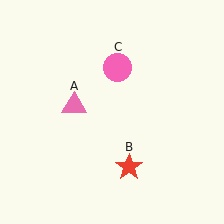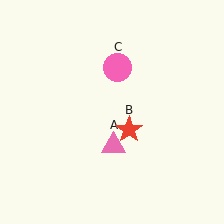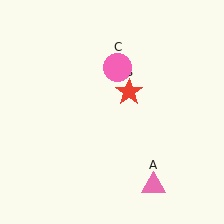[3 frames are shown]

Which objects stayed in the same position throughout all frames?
Pink circle (object C) remained stationary.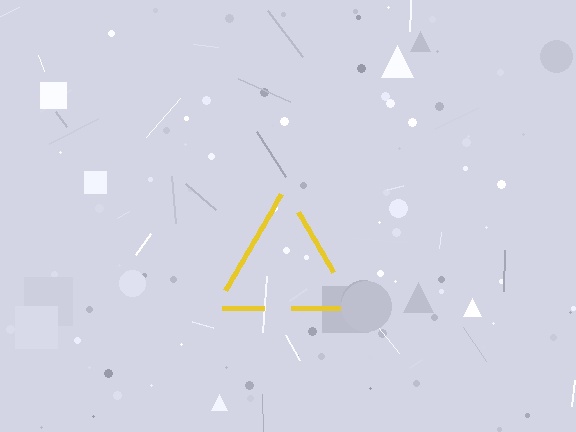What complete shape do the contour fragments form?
The contour fragments form a triangle.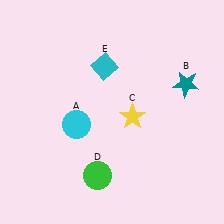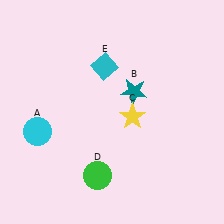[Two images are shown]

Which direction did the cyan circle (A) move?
The cyan circle (A) moved left.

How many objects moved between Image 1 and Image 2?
2 objects moved between the two images.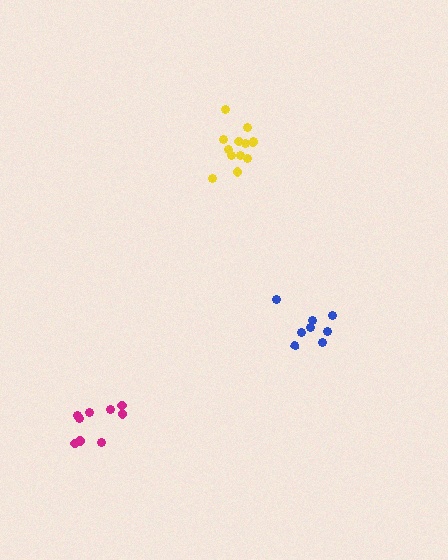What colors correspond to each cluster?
The clusters are colored: blue, magenta, yellow.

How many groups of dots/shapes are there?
There are 3 groups.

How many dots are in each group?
Group 1: 8 dots, Group 2: 9 dots, Group 3: 13 dots (30 total).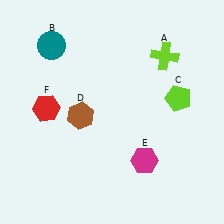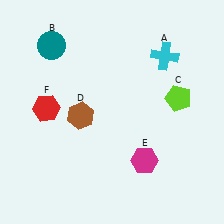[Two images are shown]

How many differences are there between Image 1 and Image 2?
There is 1 difference between the two images.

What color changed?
The cross (A) changed from lime in Image 1 to cyan in Image 2.